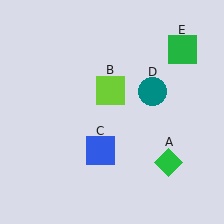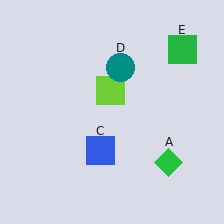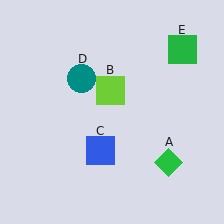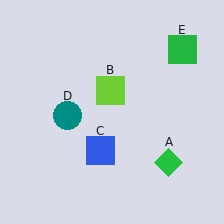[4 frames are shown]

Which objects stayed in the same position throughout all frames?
Green diamond (object A) and lime square (object B) and blue square (object C) and green square (object E) remained stationary.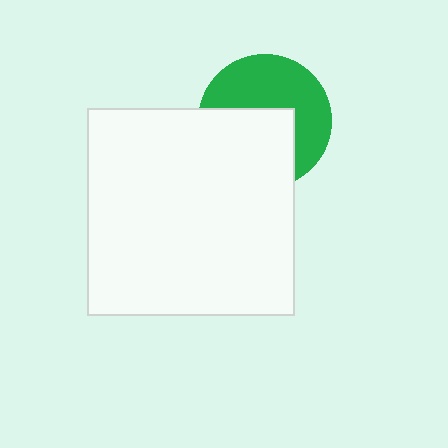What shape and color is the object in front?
The object in front is a white square.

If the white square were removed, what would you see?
You would see the complete green circle.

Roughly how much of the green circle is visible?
About half of it is visible (roughly 52%).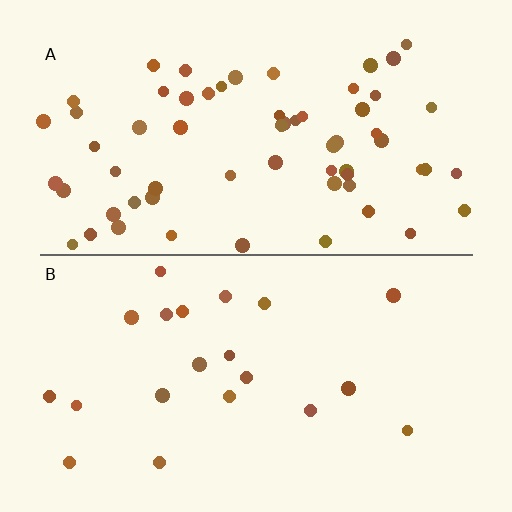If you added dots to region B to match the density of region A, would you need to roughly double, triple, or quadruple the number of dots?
Approximately triple.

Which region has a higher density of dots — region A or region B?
A (the top).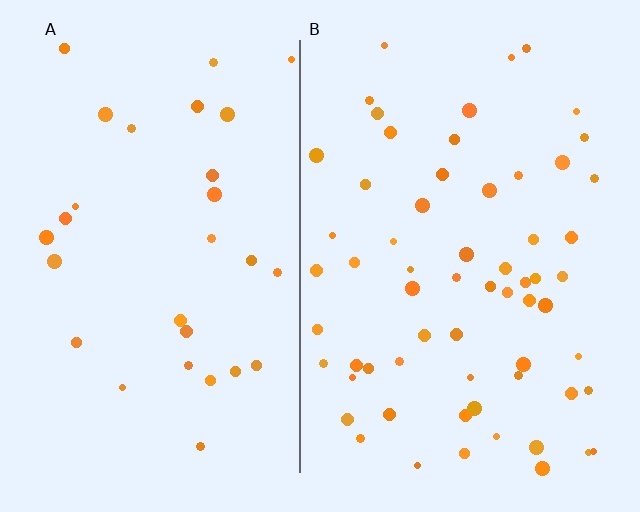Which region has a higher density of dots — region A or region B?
B (the right).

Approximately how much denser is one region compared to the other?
Approximately 2.1× — region B over region A.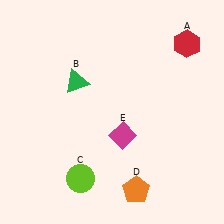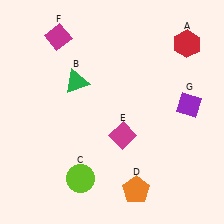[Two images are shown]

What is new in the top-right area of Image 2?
A purple diamond (G) was added in the top-right area of Image 2.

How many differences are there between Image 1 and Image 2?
There are 2 differences between the two images.